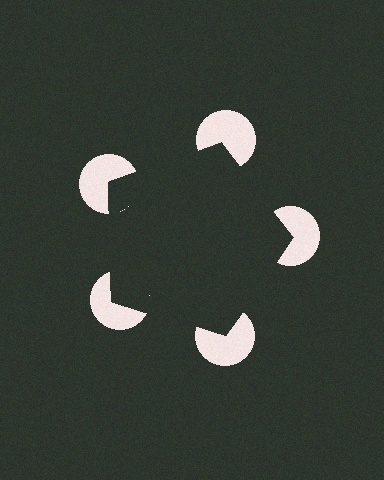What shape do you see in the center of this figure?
An illusory pentagon — its edges are inferred from the aligned wedge cuts in the pac-man discs, not physically drawn.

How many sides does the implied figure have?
5 sides.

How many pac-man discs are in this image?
There are 5 — one at each vertex of the illusory pentagon.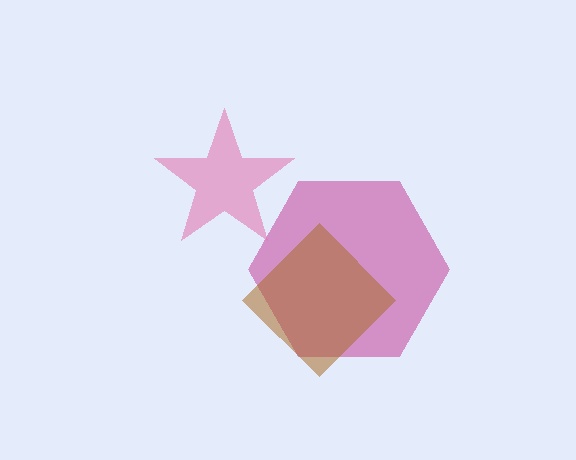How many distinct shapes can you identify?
There are 3 distinct shapes: a magenta hexagon, a brown diamond, a pink star.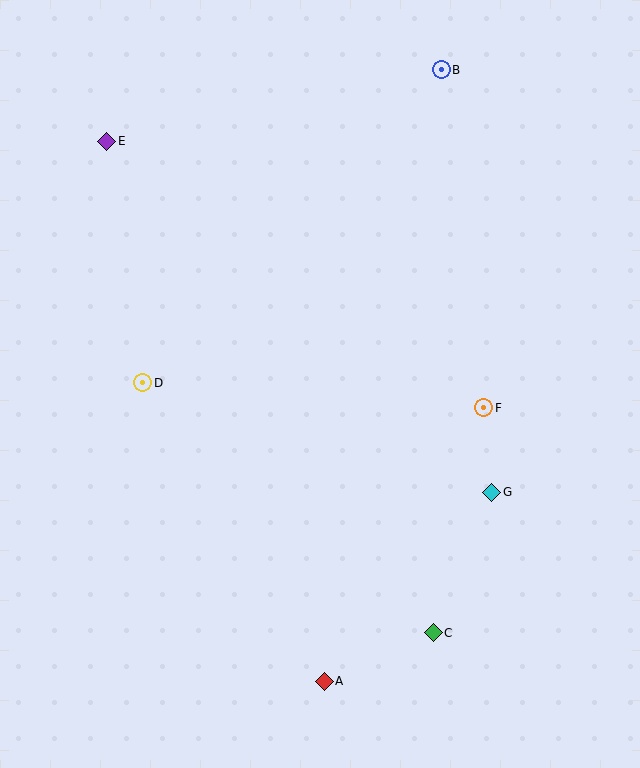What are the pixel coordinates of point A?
Point A is at (324, 681).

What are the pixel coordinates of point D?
Point D is at (143, 383).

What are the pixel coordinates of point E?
Point E is at (107, 141).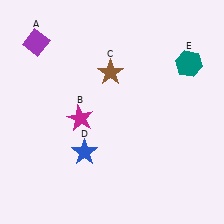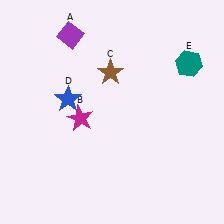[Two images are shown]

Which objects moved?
The objects that moved are: the purple diamond (A), the blue star (D).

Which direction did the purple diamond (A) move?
The purple diamond (A) moved right.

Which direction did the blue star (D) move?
The blue star (D) moved up.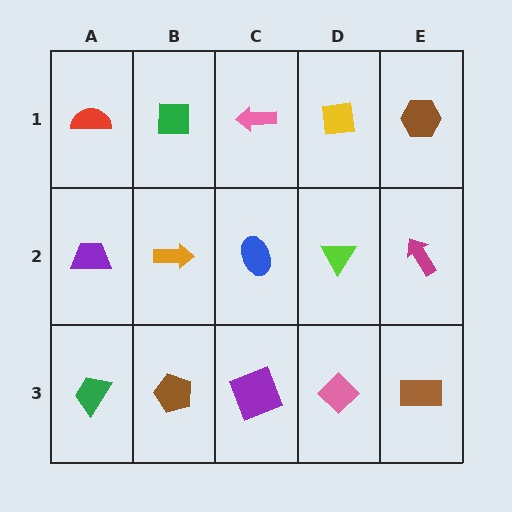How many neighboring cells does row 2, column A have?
3.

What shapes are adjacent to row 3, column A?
A purple trapezoid (row 2, column A), a brown pentagon (row 3, column B).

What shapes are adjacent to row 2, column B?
A green square (row 1, column B), a brown pentagon (row 3, column B), a purple trapezoid (row 2, column A), a blue ellipse (row 2, column C).